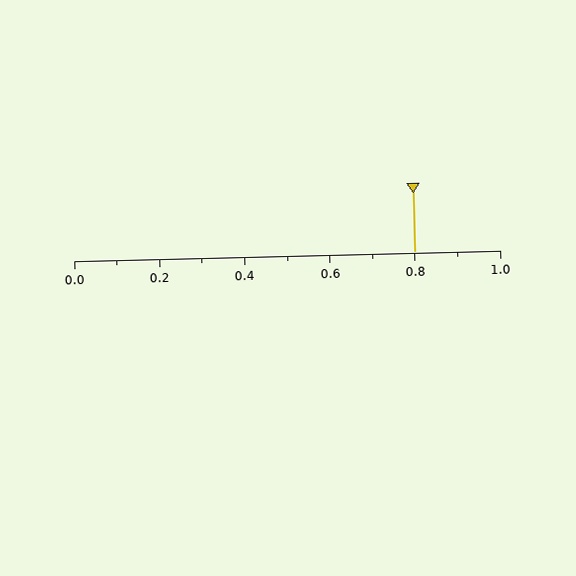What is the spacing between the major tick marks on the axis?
The major ticks are spaced 0.2 apart.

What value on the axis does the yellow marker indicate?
The marker indicates approximately 0.8.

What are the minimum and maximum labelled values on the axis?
The axis runs from 0.0 to 1.0.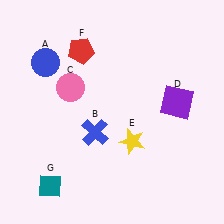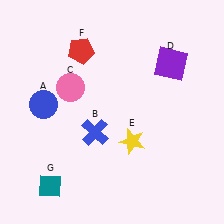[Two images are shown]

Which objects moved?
The objects that moved are: the blue circle (A), the purple square (D).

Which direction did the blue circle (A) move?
The blue circle (A) moved down.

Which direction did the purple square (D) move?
The purple square (D) moved up.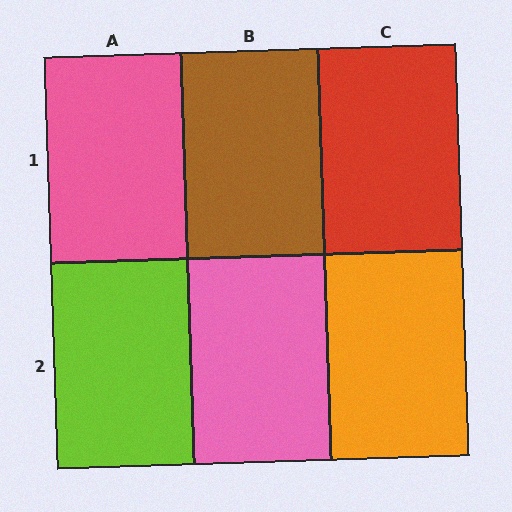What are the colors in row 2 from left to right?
Lime, pink, orange.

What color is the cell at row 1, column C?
Red.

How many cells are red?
1 cell is red.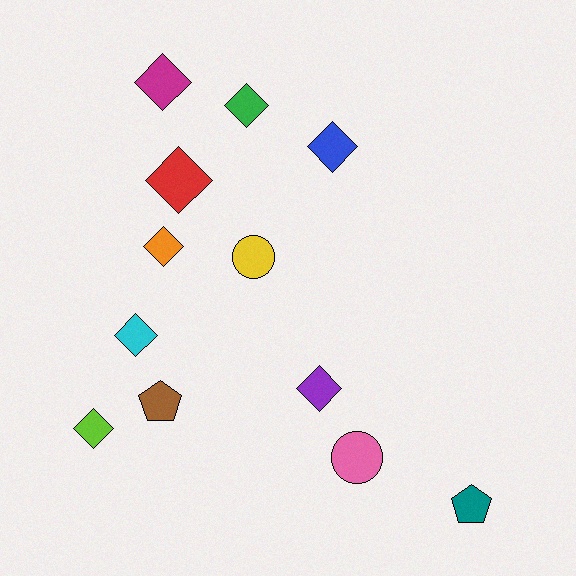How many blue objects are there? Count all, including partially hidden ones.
There is 1 blue object.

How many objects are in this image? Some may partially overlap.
There are 12 objects.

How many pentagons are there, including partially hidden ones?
There are 2 pentagons.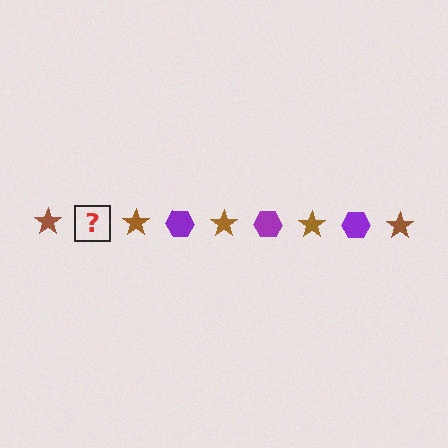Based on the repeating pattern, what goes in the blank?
The blank should be a purple hexagon.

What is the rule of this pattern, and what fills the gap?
The rule is that the pattern alternates between brown star and purple hexagon. The gap should be filled with a purple hexagon.